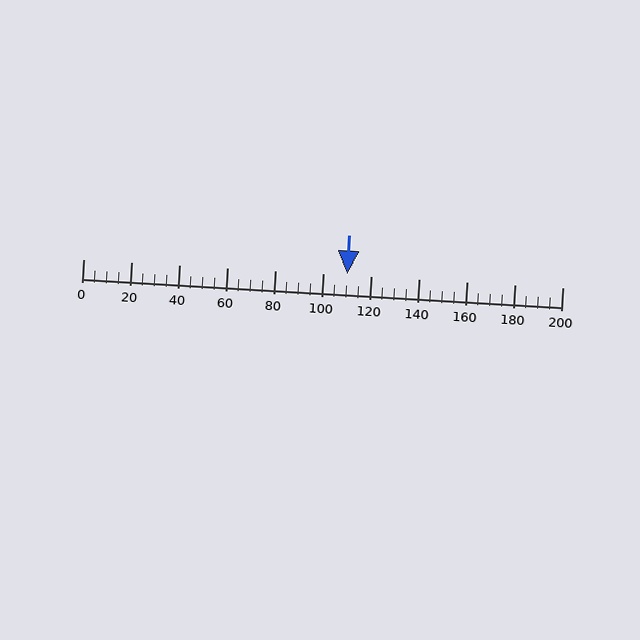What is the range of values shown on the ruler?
The ruler shows values from 0 to 200.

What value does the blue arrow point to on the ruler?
The blue arrow points to approximately 110.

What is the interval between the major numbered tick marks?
The major tick marks are spaced 20 units apart.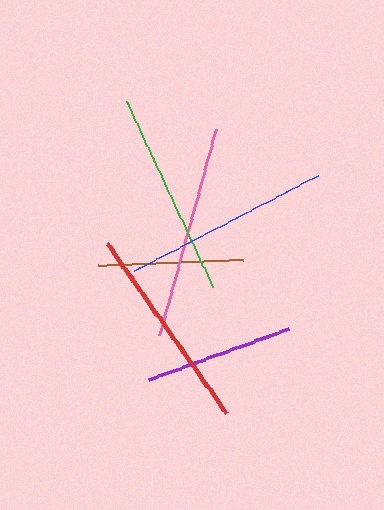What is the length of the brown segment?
The brown segment is approximately 145 pixels long.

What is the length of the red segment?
The red segment is approximately 207 pixels long.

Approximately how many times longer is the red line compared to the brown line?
The red line is approximately 1.4 times the length of the brown line.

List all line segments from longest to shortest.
From longest to shortest: pink, blue, red, green, purple, brown.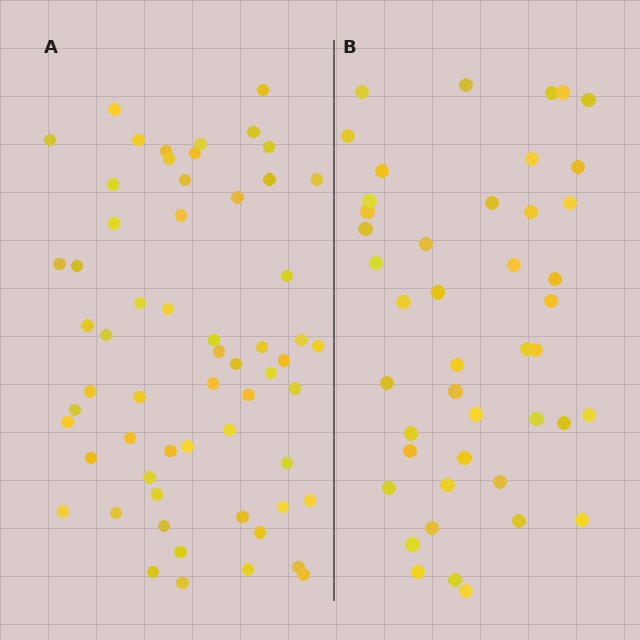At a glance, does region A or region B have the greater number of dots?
Region A (the left region) has more dots.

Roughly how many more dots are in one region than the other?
Region A has approximately 15 more dots than region B.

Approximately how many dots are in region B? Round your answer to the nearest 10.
About 40 dots. (The exact count is 44, which rounds to 40.)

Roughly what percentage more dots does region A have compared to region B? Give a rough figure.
About 35% more.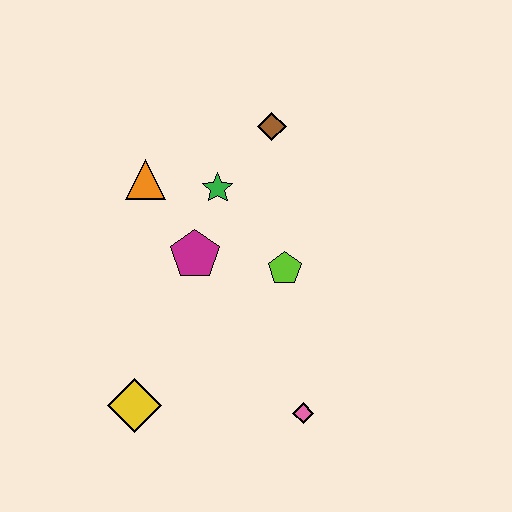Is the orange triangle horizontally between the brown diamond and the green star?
No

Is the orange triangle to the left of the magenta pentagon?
Yes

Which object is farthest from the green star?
The pink diamond is farthest from the green star.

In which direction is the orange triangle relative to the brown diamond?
The orange triangle is to the left of the brown diamond.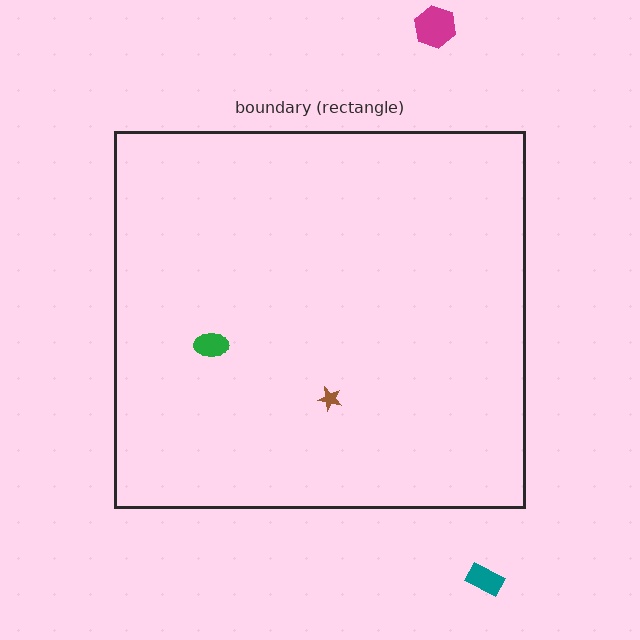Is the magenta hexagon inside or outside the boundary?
Outside.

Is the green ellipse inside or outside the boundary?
Inside.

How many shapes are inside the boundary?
2 inside, 2 outside.